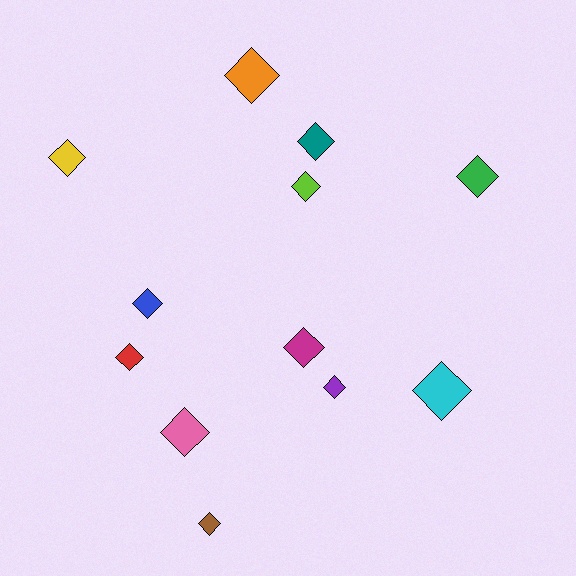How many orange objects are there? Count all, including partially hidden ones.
There is 1 orange object.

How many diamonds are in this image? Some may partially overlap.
There are 12 diamonds.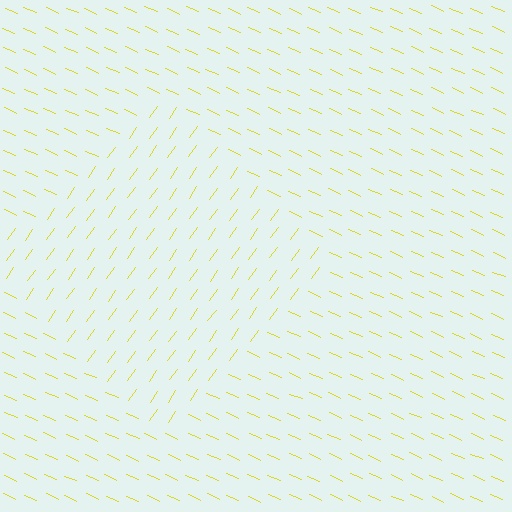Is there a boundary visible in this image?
Yes, there is a texture boundary formed by a change in line orientation.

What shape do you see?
I see a diamond.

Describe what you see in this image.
The image is filled with small yellow line segments. A diamond region in the image has lines oriented differently from the surrounding lines, creating a visible texture boundary.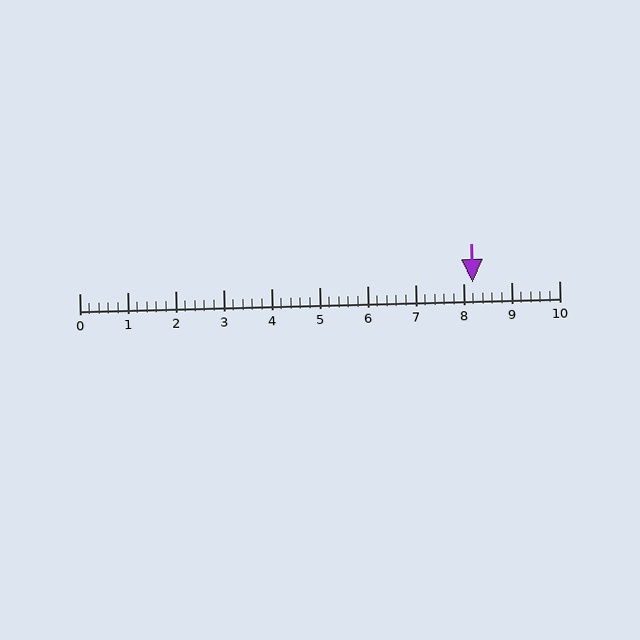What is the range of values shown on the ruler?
The ruler shows values from 0 to 10.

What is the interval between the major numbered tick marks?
The major tick marks are spaced 1 units apart.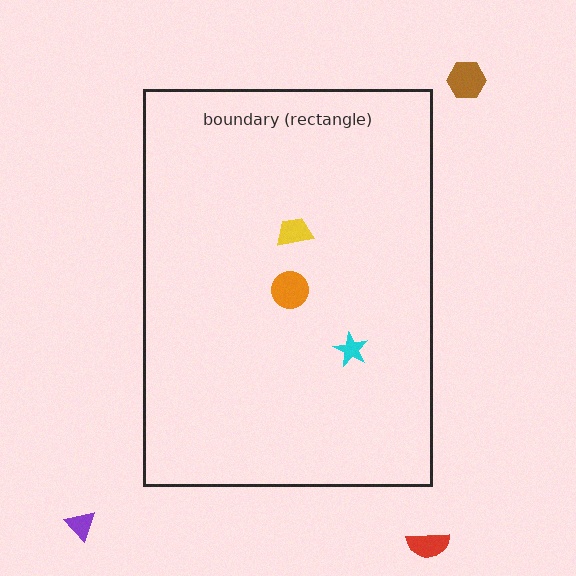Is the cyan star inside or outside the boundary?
Inside.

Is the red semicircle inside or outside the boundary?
Outside.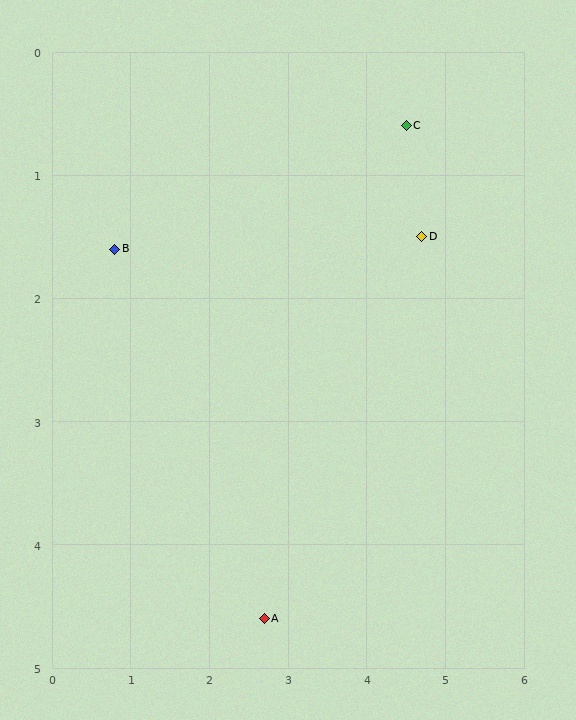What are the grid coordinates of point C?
Point C is at approximately (4.5, 0.6).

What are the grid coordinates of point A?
Point A is at approximately (2.7, 4.6).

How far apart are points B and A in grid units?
Points B and A are about 3.6 grid units apart.